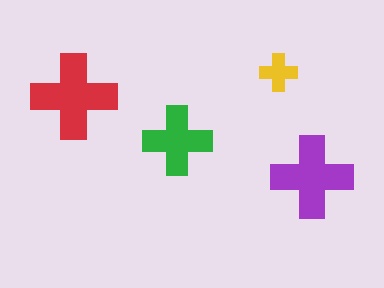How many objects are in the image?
There are 4 objects in the image.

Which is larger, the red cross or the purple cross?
The red one.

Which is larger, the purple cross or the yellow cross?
The purple one.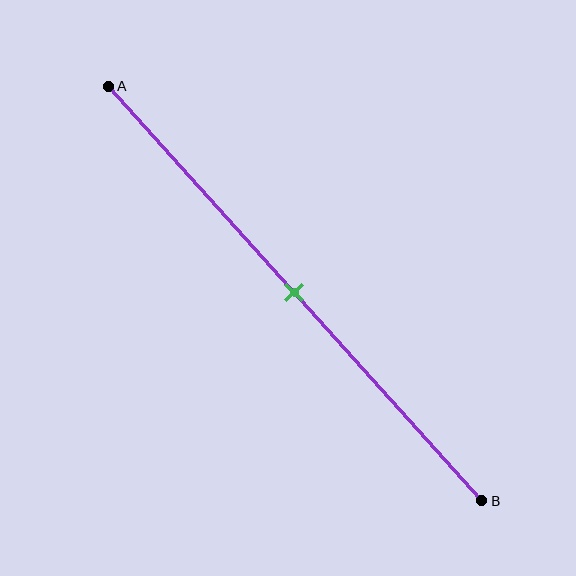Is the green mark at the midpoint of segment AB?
Yes, the mark is approximately at the midpoint.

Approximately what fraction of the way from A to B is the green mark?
The green mark is approximately 50% of the way from A to B.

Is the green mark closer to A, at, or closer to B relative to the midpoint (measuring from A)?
The green mark is approximately at the midpoint of segment AB.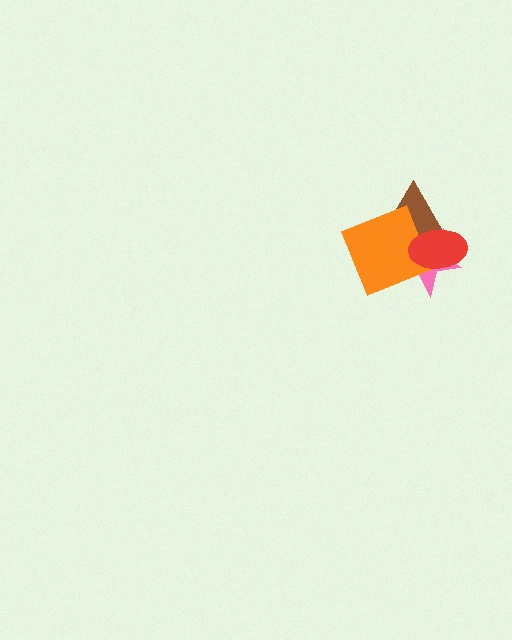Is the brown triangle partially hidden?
Yes, it is partially covered by another shape.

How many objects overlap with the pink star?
3 objects overlap with the pink star.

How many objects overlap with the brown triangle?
3 objects overlap with the brown triangle.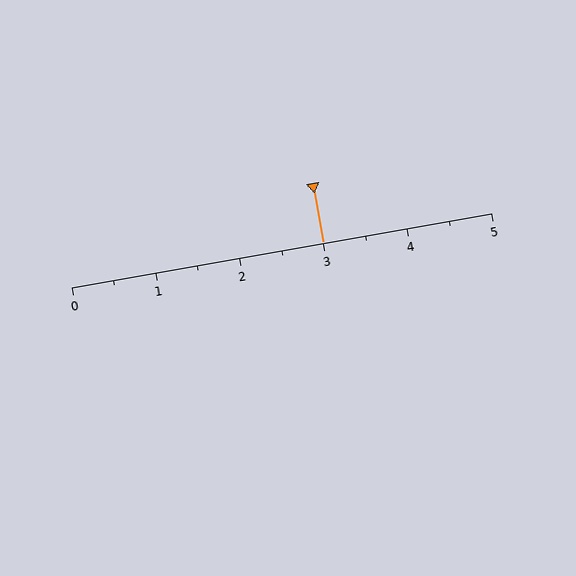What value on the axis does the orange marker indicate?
The marker indicates approximately 3.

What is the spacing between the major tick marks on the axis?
The major ticks are spaced 1 apart.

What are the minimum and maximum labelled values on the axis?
The axis runs from 0 to 5.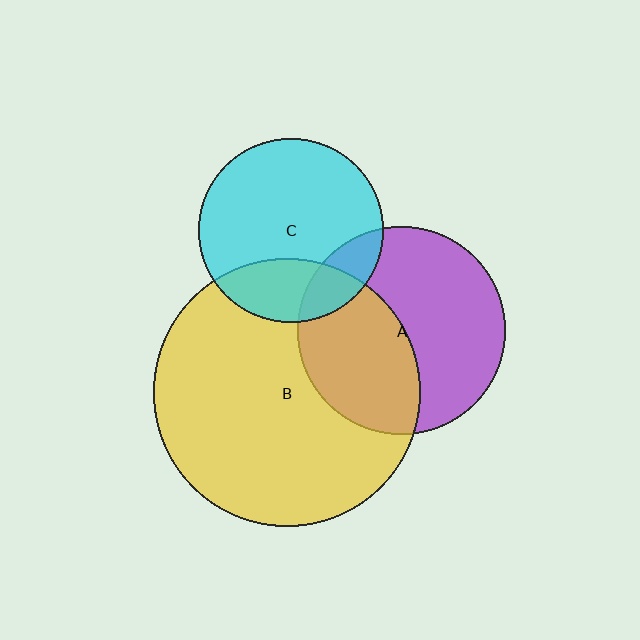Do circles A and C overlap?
Yes.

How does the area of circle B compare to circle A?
Approximately 1.6 times.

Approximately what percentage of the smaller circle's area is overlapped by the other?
Approximately 15%.